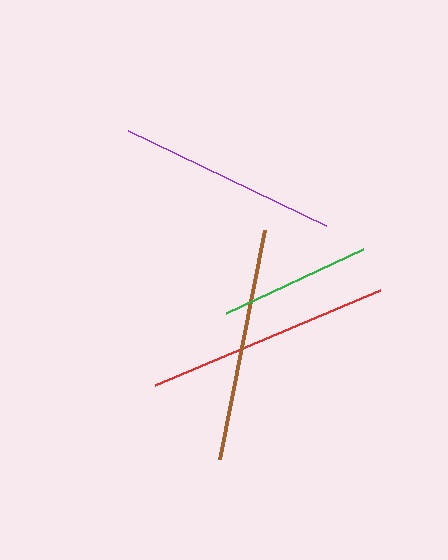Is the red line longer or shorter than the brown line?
The red line is longer than the brown line.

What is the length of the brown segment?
The brown segment is approximately 233 pixels long.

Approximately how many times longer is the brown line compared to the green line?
The brown line is approximately 1.5 times the length of the green line.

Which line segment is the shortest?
The green line is the shortest at approximately 151 pixels.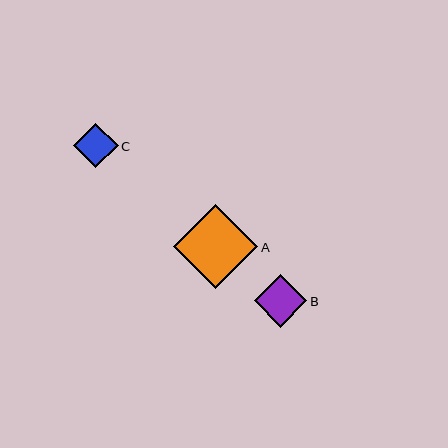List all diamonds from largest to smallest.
From largest to smallest: A, B, C.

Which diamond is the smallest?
Diamond C is the smallest with a size of approximately 44 pixels.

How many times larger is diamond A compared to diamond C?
Diamond A is approximately 1.9 times the size of diamond C.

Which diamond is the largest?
Diamond A is the largest with a size of approximately 85 pixels.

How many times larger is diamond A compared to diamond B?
Diamond A is approximately 1.6 times the size of diamond B.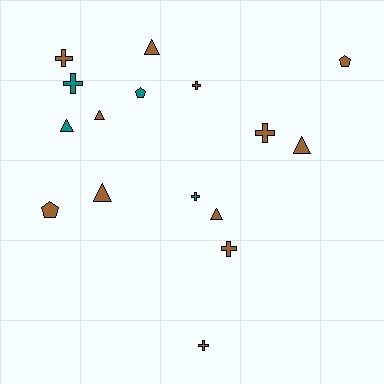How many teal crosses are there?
There are 2 teal crosses.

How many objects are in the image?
There are 16 objects.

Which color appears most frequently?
Brown, with 12 objects.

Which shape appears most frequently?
Cross, with 7 objects.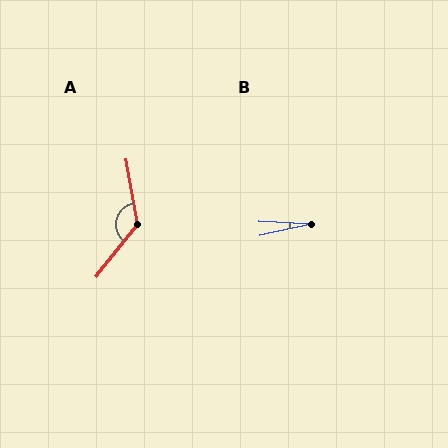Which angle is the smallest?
B, at approximately 16 degrees.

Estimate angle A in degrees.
Approximately 132 degrees.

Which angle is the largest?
A, at approximately 132 degrees.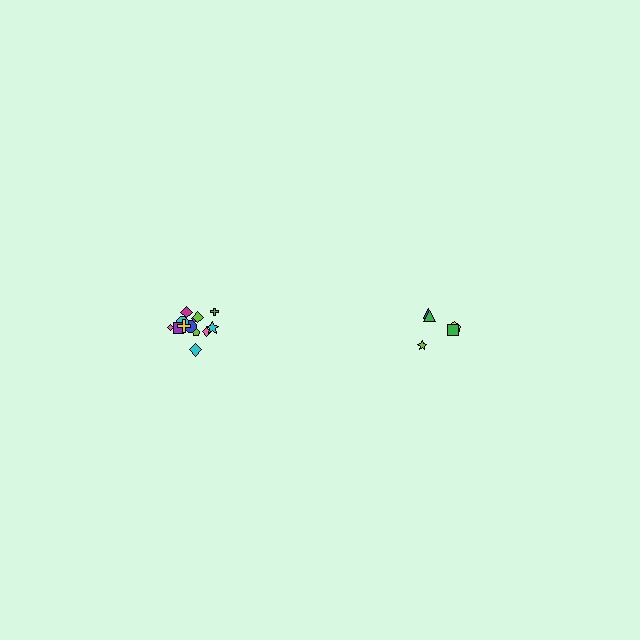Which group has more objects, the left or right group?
The left group.